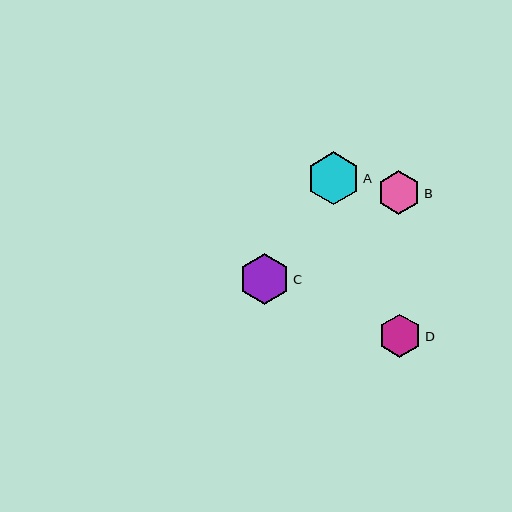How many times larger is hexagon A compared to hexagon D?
Hexagon A is approximately 1.2 times the size of hexagon D.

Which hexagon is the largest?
Hexagon A is the largest with a size of approximately 52 pixels.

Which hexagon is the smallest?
Hexagon D is the smallest with a size of approximately 43 pixels.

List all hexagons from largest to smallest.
From largest to smallest: A, C, B, D.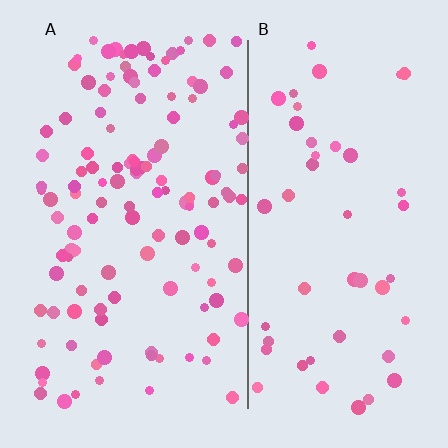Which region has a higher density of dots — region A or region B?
A (the left).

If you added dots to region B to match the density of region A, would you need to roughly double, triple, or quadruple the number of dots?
Approximately triple.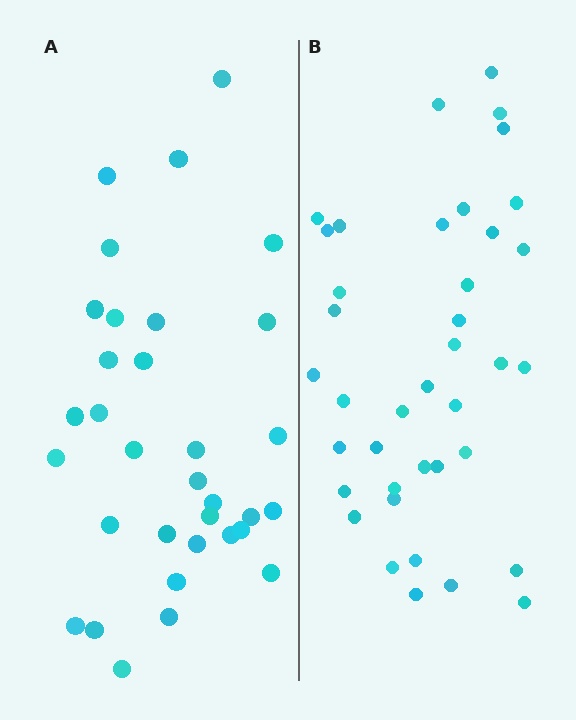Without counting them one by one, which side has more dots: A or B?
Region B (the right region) has more dots.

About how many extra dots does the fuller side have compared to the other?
Region B has about 6 more dots than region A.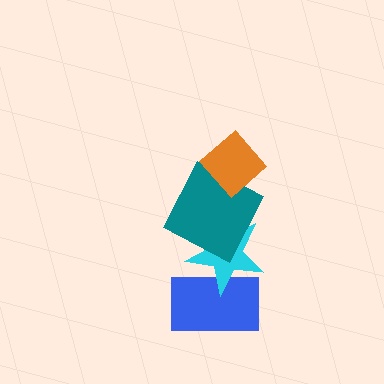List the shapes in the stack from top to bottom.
From top to bottom: the orange diamond, the teal square, the cyan star, the blue rectangle.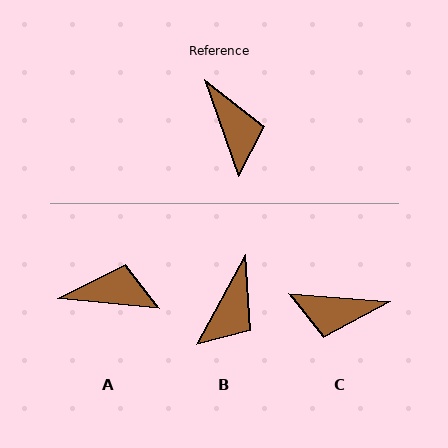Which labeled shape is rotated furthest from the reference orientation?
C, about 114 degrees away.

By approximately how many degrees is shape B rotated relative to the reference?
Approximately 48 degrees clockwise.